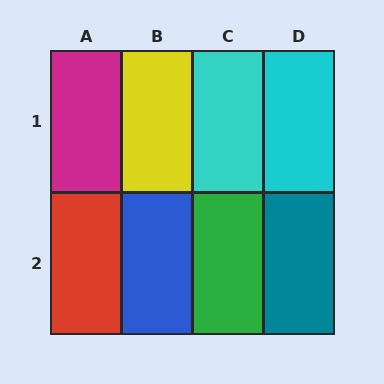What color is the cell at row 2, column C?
Green.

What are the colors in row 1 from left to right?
Magenta, yellow, cyan, cyan.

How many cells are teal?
1 cell is teal.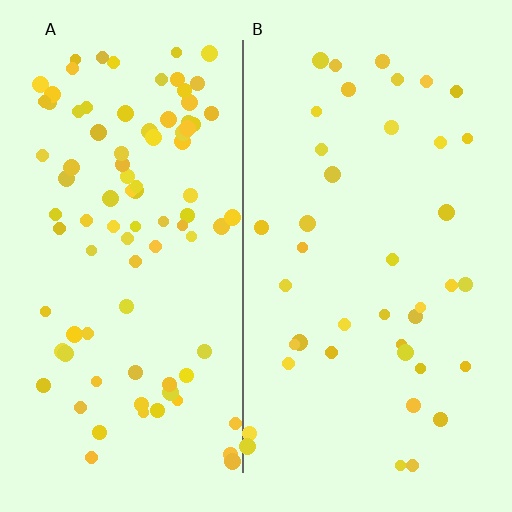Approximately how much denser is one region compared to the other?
Approximately 2.3× — region A over region B.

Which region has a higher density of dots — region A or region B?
A (the left).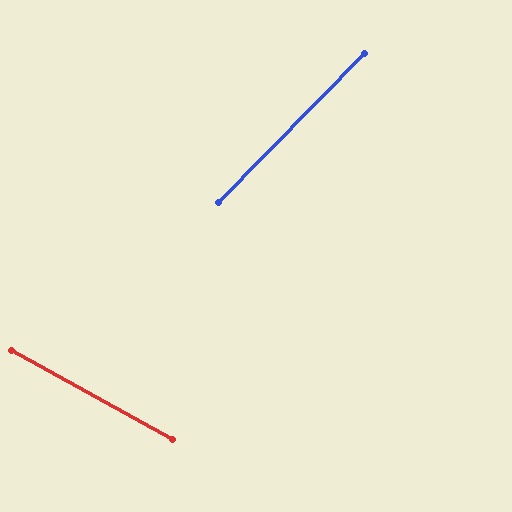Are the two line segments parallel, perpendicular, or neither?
Neither parallel nor perpendicular — they differ by about 75°.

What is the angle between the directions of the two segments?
Approximately 75 degrees.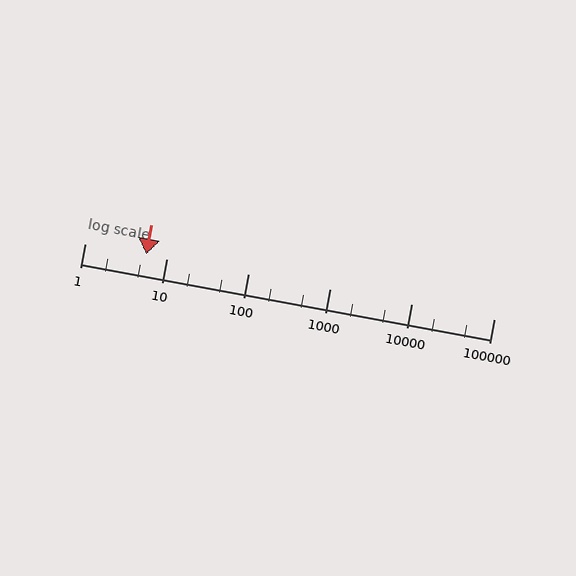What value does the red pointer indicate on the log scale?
The pointer indicates approximately 5.6.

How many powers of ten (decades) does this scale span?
The scale spans 5 decades, from 1 to 100000.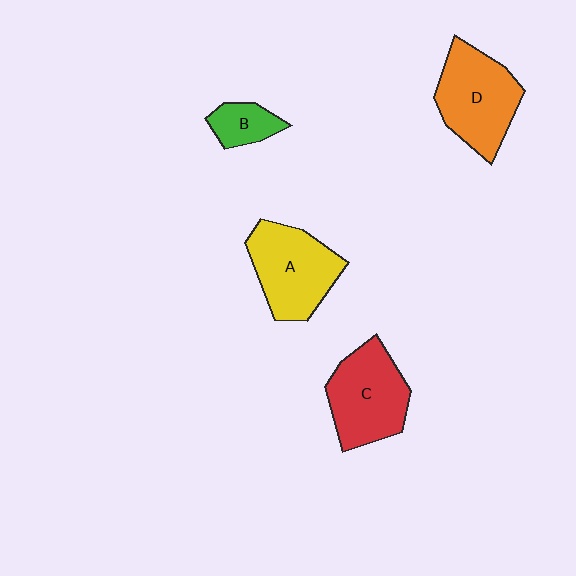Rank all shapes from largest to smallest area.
From largest to smallest: D (orange), C (red), A (yellow), B (green).